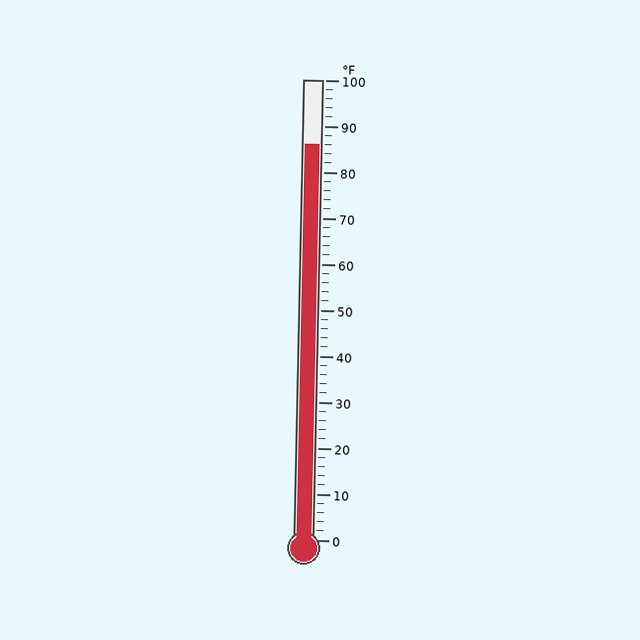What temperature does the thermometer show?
The thermometer shows approximately 86°F.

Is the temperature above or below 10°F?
The temperature is above 10°F.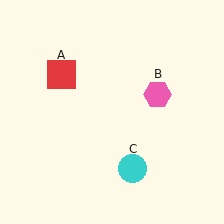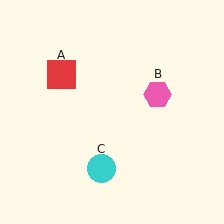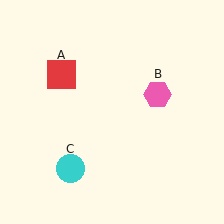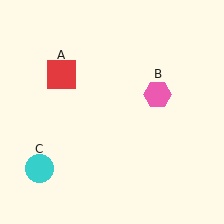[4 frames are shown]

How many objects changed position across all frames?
1 object changed position: cyan circle (object C).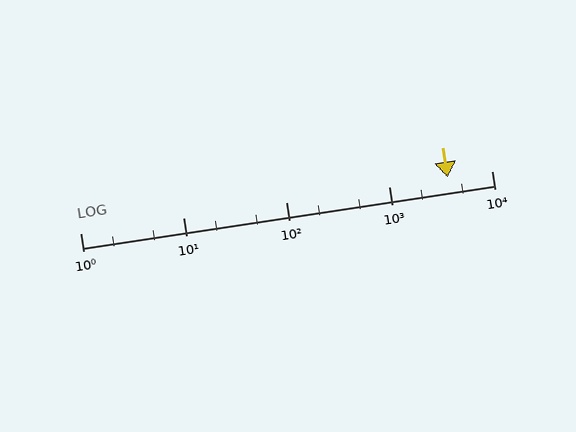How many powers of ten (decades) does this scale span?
The scale spans 4 decades, from 1 to 10000.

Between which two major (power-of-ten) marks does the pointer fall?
The pointer is between 1000 and 10000.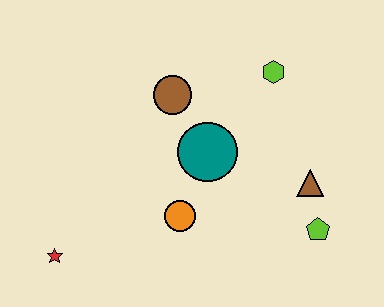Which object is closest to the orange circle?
The teal circle is closest to the orange circle.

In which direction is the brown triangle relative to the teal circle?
The brown triangle is to the right of the teal circle.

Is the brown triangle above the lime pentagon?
Yes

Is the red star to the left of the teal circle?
Yes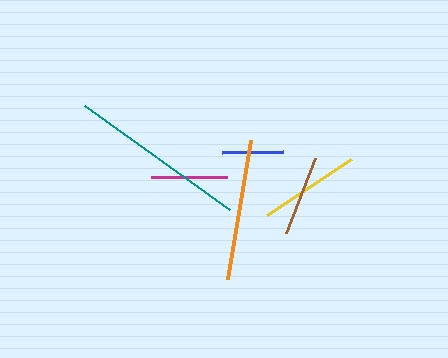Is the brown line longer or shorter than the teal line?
The teal line is longer than the brown line.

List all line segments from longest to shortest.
From longest to shortest: teal, orange, yellow, brown, magenta, blue.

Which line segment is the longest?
The teal line is the longest at approximately 178 pixels.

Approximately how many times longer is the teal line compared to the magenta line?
The teal line is approximately 2.4 times the length of the magenta line.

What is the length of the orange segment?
The orange segment is approximately 141 pixels long.